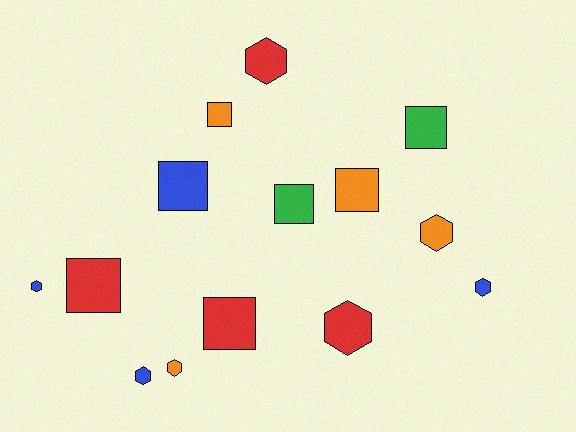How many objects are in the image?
There are 14 objects.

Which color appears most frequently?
Red, with 4 objects.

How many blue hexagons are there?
There are 3 blue hexagons.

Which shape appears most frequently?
Square, with 7 objects.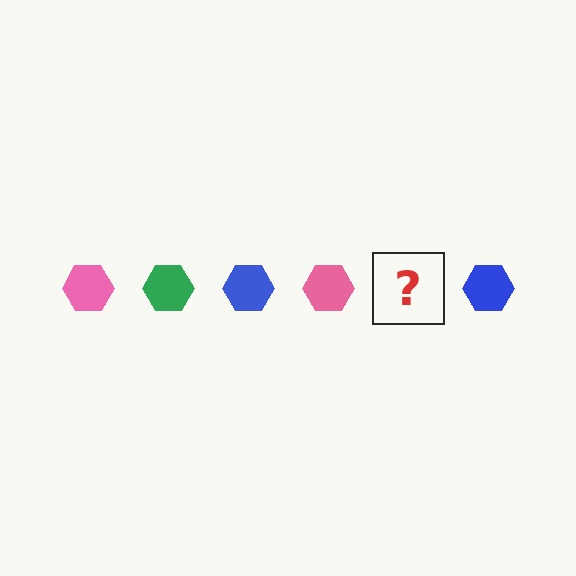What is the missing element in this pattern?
The missing element is a green hexagon.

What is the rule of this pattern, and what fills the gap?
The rule is that the pattern cycles through pink, green, blue hexagons. The gap should be filled with a green hexagon.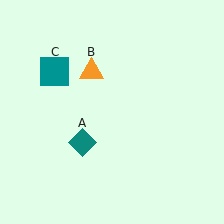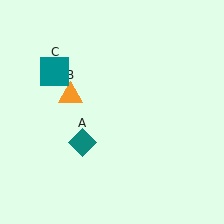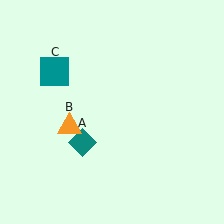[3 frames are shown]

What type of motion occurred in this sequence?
The orange triangle (object B) rotated counterclockwise around the center of the scene.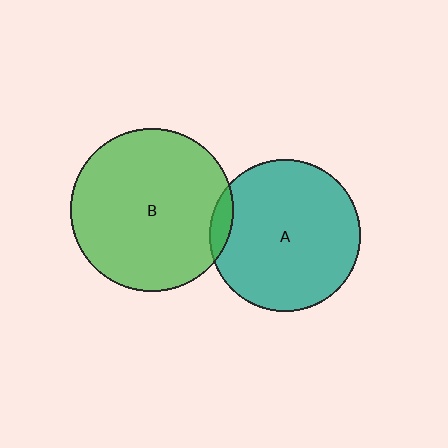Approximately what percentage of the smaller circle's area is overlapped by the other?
Approximately 5%.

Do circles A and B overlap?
Yes.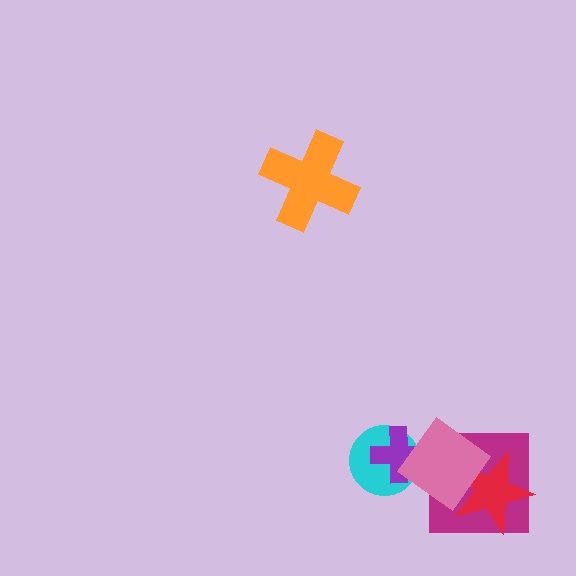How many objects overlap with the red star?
2 objects overlap with the red star.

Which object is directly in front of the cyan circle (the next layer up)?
The purple cross is directly in front of the cyan circle.